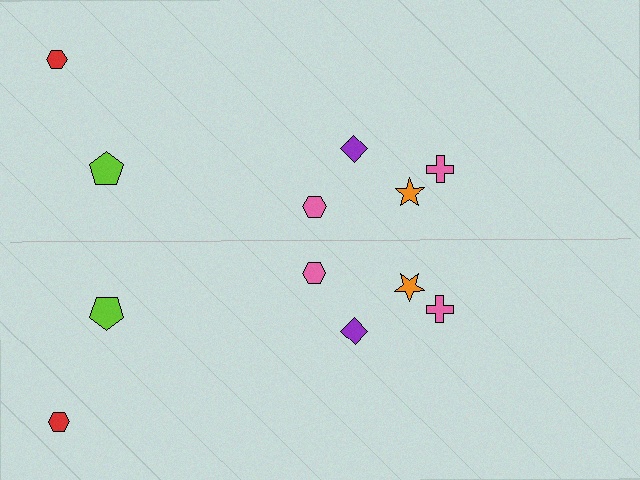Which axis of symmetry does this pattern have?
The pattern has a horizontal axis of symmetry running through the center of the image.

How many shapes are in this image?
There are 12 shapes in this image.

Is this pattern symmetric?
Yes, this pattern has bilateral (reflection) symmetry.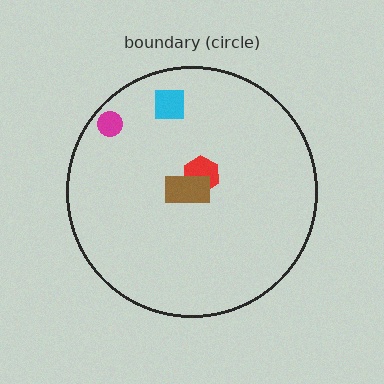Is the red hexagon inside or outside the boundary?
Inside.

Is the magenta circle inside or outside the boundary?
Inside.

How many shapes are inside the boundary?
4 inside, 0 outside.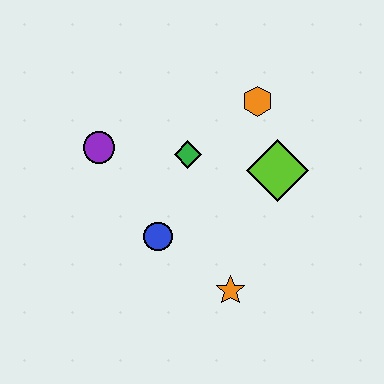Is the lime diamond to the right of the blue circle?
Yes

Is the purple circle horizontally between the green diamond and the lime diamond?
No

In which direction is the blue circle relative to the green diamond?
The blue circle is below the green diamond.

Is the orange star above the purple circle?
No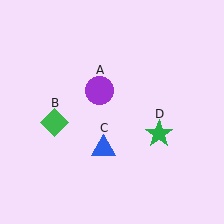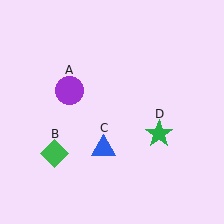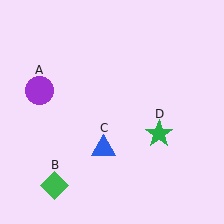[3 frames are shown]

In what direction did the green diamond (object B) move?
The green diamond (object B) moved down.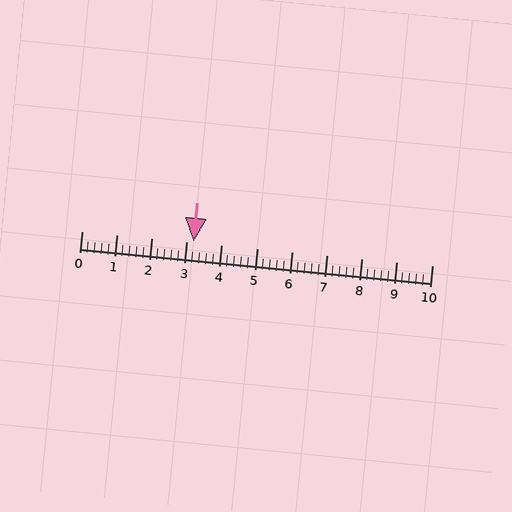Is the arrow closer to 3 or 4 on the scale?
The arrow is closer to 3.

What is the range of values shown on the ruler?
The ruler shows values from 0 to 10.